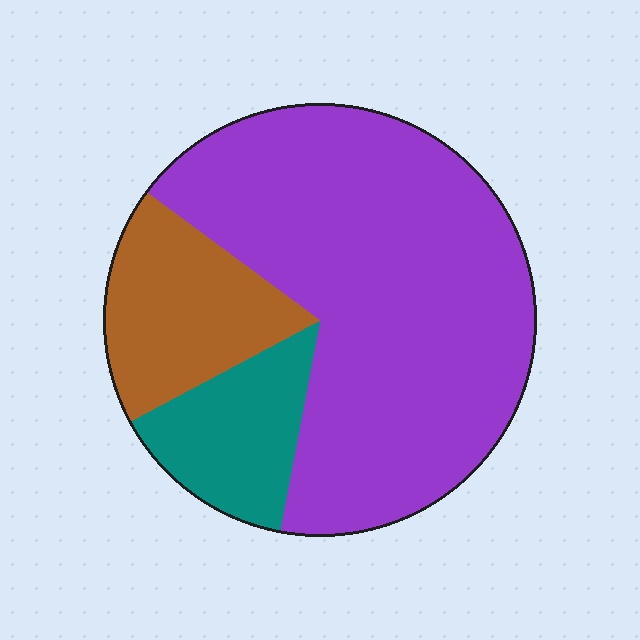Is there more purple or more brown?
Purple.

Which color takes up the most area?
Purple, at roughly 70%.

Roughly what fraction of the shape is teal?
Teal takes up about one eighth (1/8) of the shape.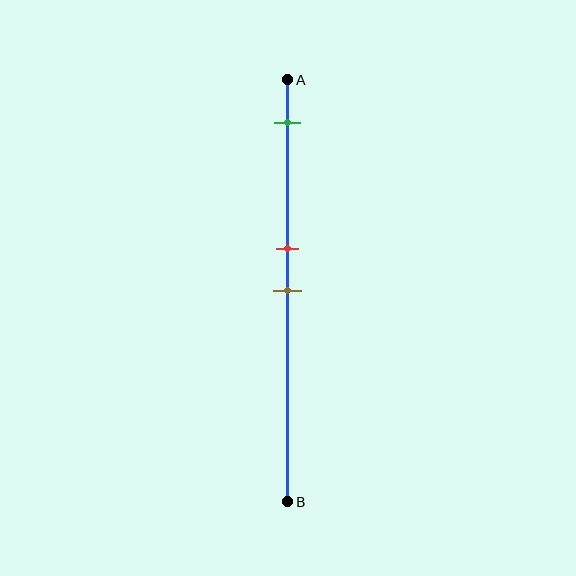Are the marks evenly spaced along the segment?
No, the marks are not evenly spaced.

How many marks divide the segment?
There are 3 marks dividing the segment.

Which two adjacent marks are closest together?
The red and brown marks are the closest adjacent pair.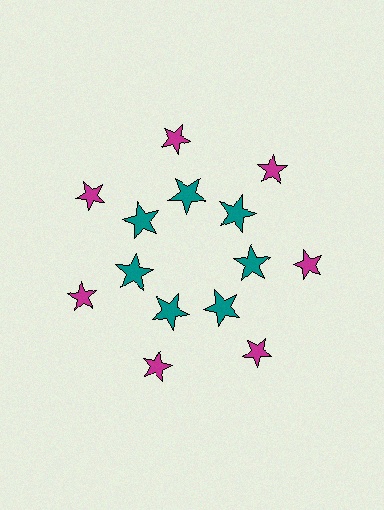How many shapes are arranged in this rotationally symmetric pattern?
There are 14 shapes, arranged in 7 groups of 2.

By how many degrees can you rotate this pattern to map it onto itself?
The pattern maps onto itself every 51 degrees of rotation.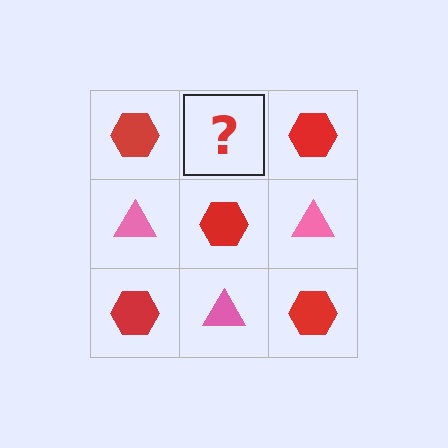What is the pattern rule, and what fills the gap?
The rule is that it alternates red hexagon and pink triangle in a checkerboard pattern. The gap should be filled with a pink triangle.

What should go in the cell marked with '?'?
The missing cell should contain a pink triangle.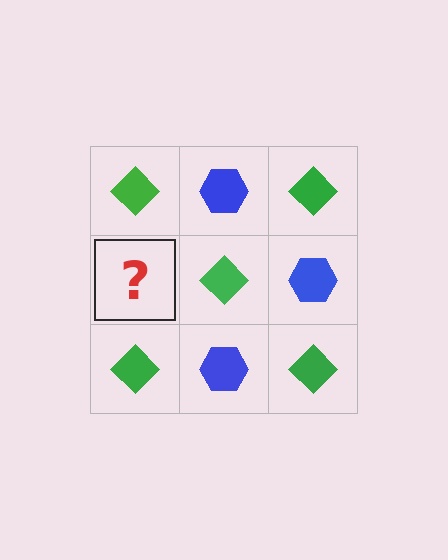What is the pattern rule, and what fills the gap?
The rule is that it alternates green diamond and blue hexagon in a checkerboard pattern. The gap should be filled with a blue hexagon.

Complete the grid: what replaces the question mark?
The question mark should be replaced with a blue hexagon.